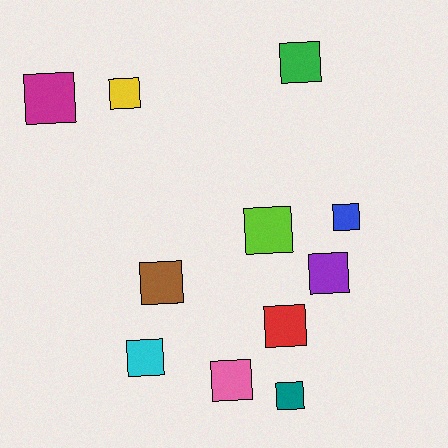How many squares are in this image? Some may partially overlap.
There are 11 squares.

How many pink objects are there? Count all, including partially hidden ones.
There is 1 pink object.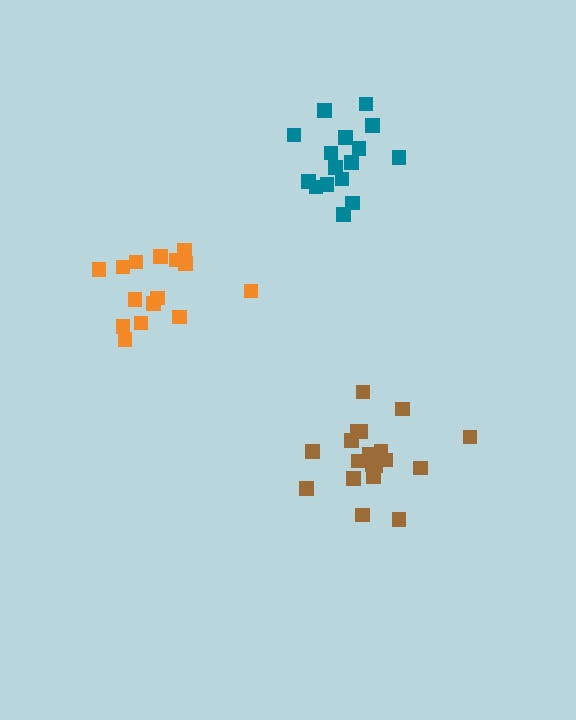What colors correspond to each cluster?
The clusters are colored: brown, orange, teal.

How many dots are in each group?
Group 1: 19 dots, Group 2: 15 dots, Group 3: 16 dots (50 total).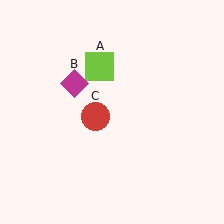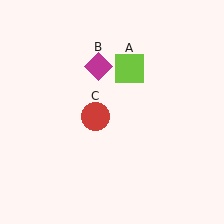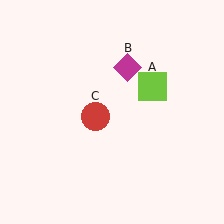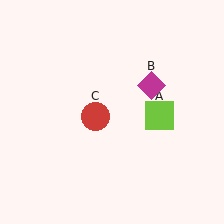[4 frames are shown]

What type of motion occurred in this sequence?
The lime square (object A), magenta diamond (object B) rotated clockwise around the center of the scene.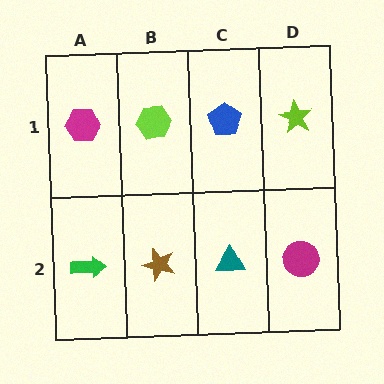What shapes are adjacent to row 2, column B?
A lime hexagon (row 1, column B), a green arrow (row 2, column A), a teal triangle (row 2, column C).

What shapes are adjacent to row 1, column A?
A green arrow (row 2, column A), a lime hexagon (row 1, column B).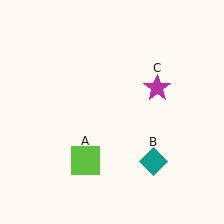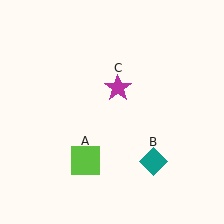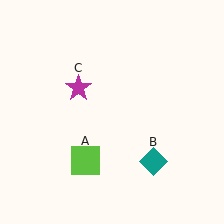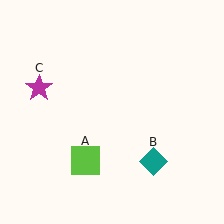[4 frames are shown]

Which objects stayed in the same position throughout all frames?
Lime square (object A) and teal diamond (object B) remained stationary.